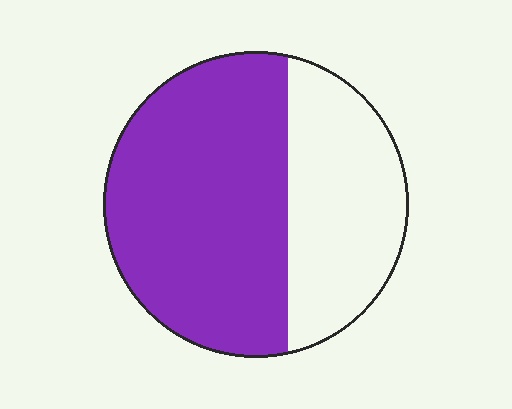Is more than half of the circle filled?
Yes.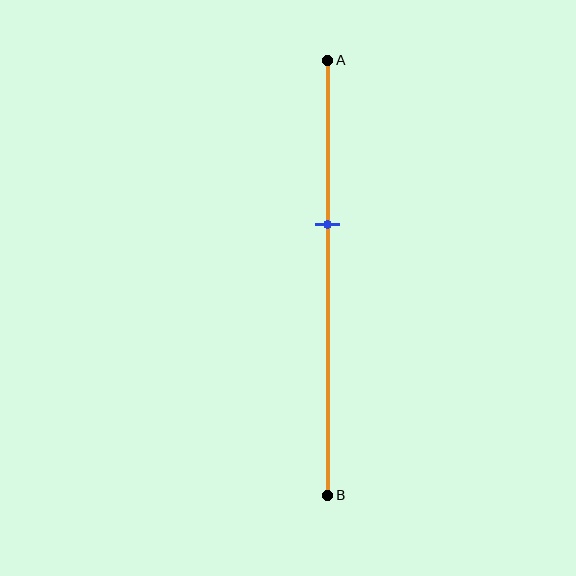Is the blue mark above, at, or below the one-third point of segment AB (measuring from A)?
The blue mark is below the one-third point of segment AB.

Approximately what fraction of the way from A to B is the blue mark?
The blue mark is approximately 40% of the way from A to B.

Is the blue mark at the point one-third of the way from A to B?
No, the mark is at about 40% from A, not at the 33% one-third point.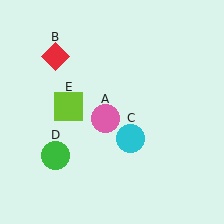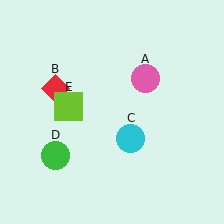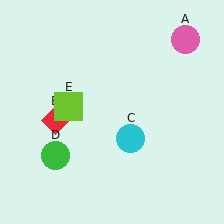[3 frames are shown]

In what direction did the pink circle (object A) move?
The pink circle (object A) moved up and to the right.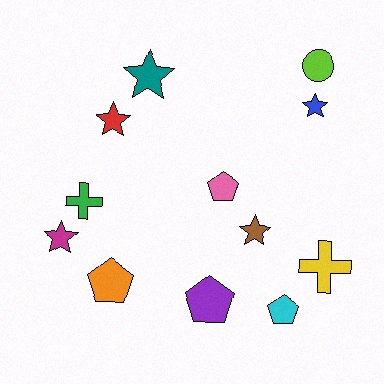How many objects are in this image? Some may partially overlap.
There are 12 objects.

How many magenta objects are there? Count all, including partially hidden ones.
There is 1 magenta object.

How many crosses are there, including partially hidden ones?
There are 2 crosses.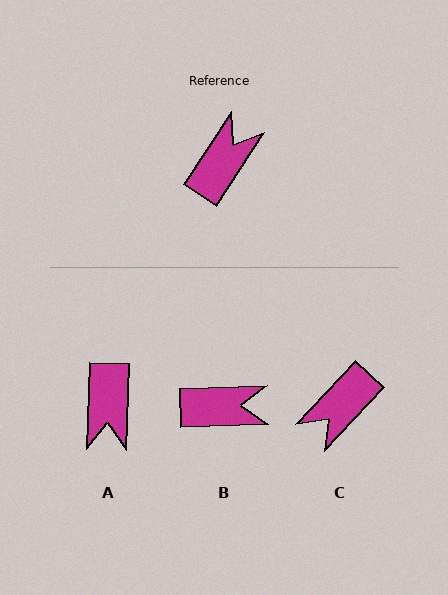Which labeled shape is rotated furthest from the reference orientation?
C, about 170 degrees away.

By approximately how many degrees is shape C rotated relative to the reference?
Approximately 170 degrees counter-clockwise.